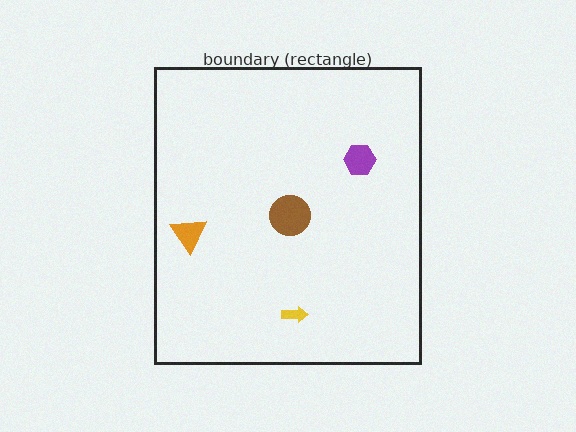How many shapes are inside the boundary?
4 inside, 0 outside.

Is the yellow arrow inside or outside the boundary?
Inside.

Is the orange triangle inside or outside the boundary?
Inside.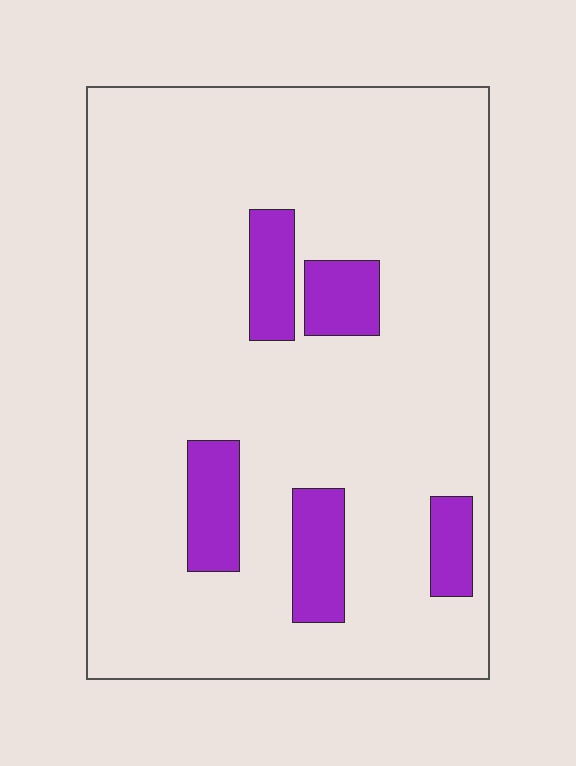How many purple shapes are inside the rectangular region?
5.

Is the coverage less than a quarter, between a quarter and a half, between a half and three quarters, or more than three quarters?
Less than a quarter.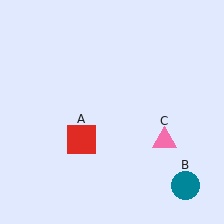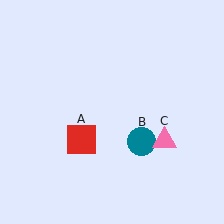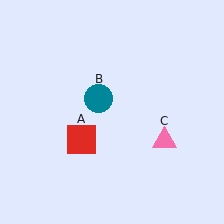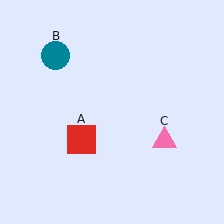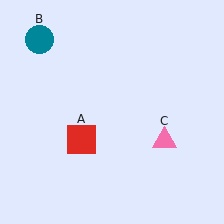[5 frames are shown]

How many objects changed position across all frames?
1 object changed position: teal circle (object B).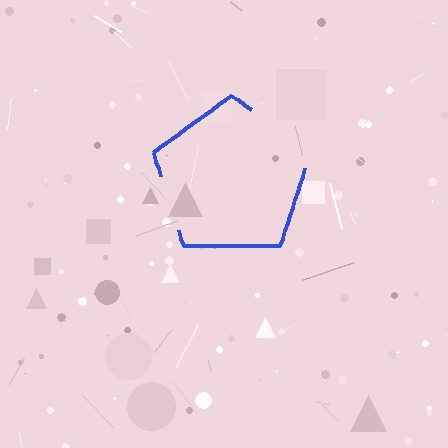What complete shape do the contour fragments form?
The contour fragments form a pentagon.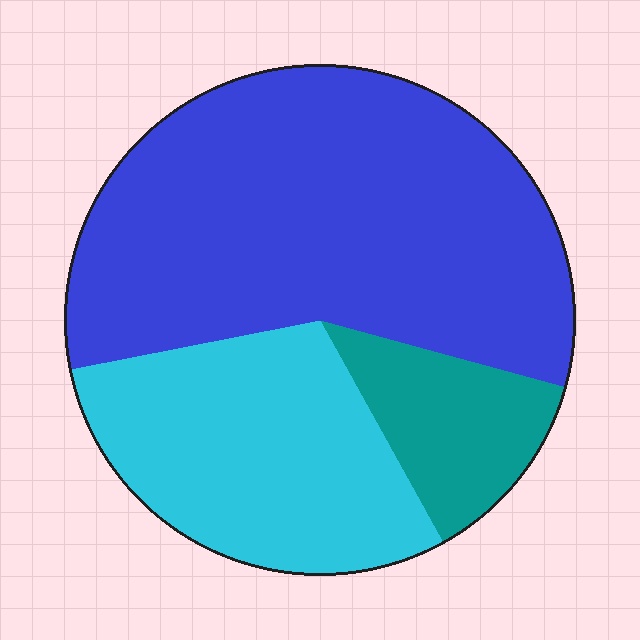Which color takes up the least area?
Teal, at roughly 15%.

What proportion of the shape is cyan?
Cyan covers 30% of the shape.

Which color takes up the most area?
Blue, at roughly 55%.